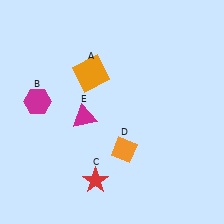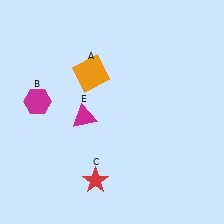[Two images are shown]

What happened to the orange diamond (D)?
The orange diamond (D) was removed in Image 2. It was in the bottom-right area of Image 1.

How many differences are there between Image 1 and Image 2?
There is 1 difference between the two images.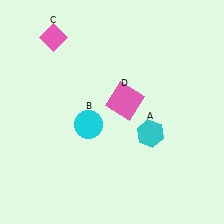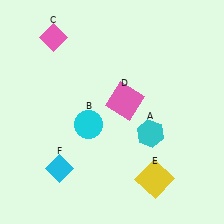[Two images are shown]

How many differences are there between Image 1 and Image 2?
There are 2 differences between the two images.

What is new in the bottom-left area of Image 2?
A cyan diamond (F) was added in the bottom-left area of Image 2.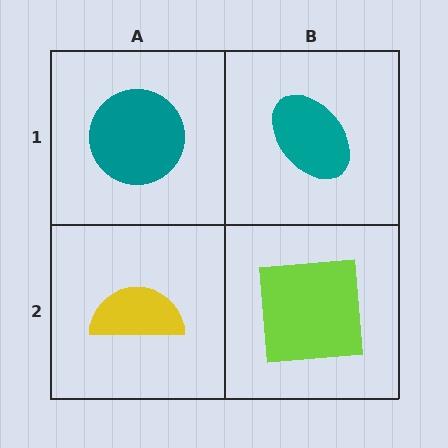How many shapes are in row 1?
2 shapes.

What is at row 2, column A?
A yellow semicircle.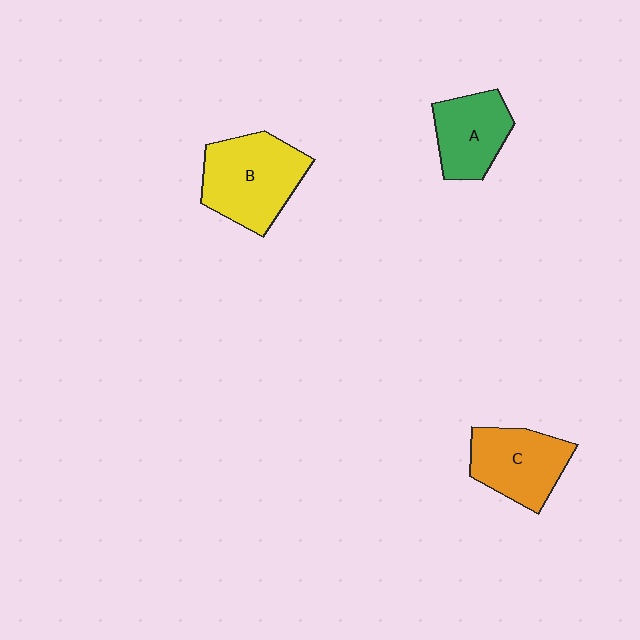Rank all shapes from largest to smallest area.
From largest to smallest: B (yellow), C (orange), A (green).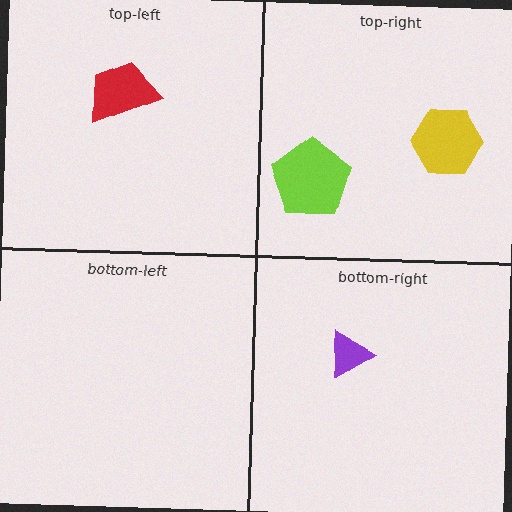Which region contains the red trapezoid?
The top-left region.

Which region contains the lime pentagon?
The top-right region.